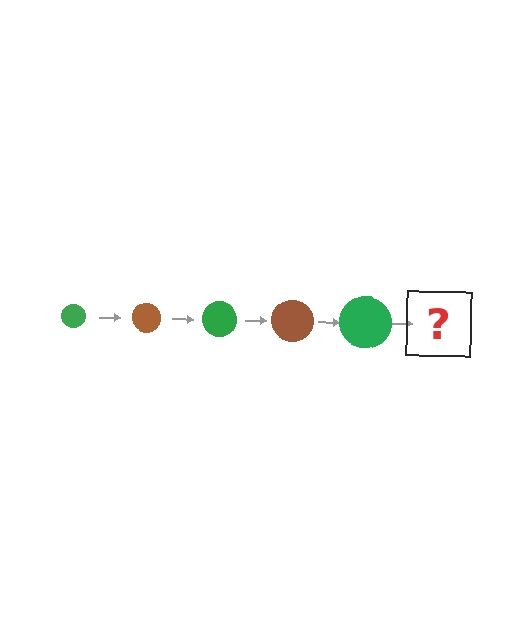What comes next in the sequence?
The next element should be a brown circle, larger than the previous one.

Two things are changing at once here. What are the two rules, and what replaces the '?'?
The two rules are that the circle grows larger each step and the color cycles through green and brown. The '?' should be a brown circle, larger than the previous one.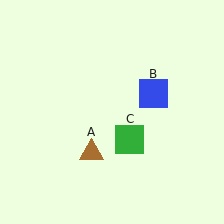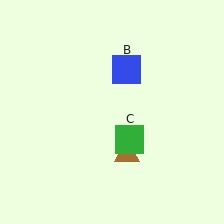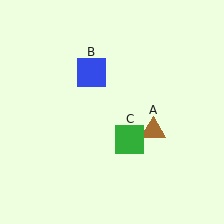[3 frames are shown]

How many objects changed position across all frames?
2 objects changed position: brown triangle (object A), blue square (object B).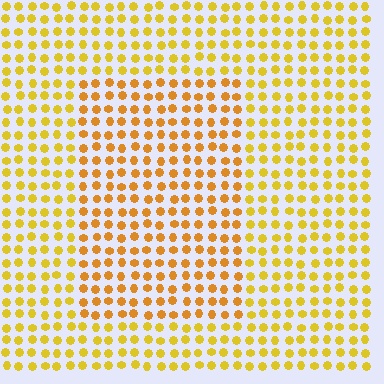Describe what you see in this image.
The image is filled with small yellow elements in a uniform arrangement. A rectangle-shaped region is visible where the elements are tinted to a slightly different hue, forming a subtle color boundary.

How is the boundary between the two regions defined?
The boundary is defined purely by a slight shift in hue (about 20 degrees). Spacing, size, and orientation are identical on both sides.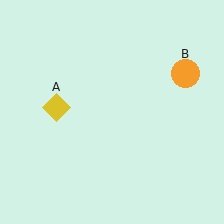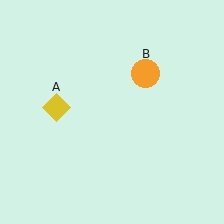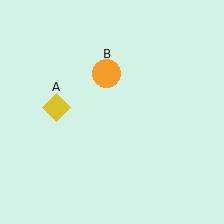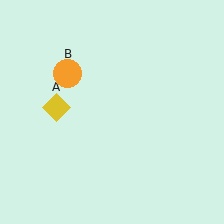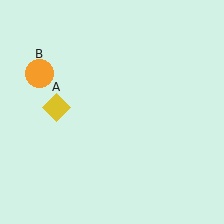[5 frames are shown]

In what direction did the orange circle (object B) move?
The orange circle (object B) moved left.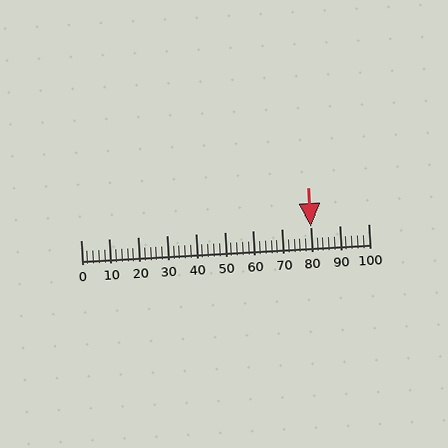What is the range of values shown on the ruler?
The ruler shows values from 0 to 100.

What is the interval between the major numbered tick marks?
The major tick marks are spaced 10 units apart.